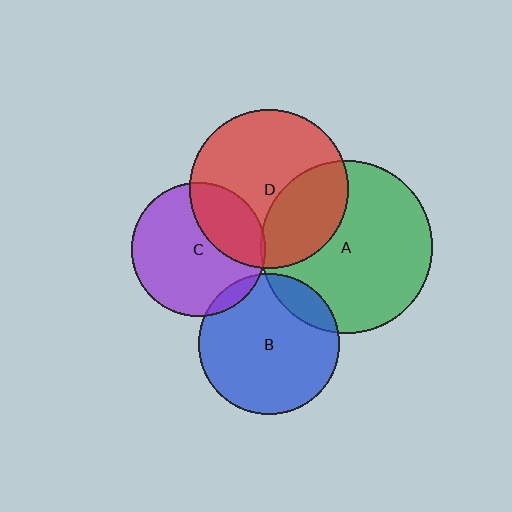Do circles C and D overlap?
Yes.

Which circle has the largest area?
Circle A (green).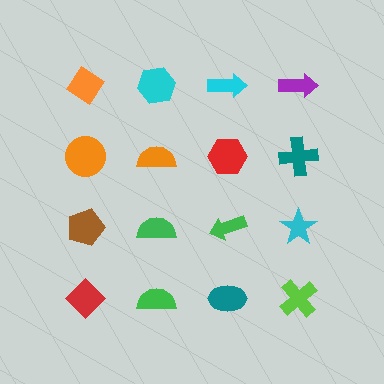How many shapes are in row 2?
4 shapes.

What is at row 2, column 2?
An orange semicircle.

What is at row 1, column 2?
A cyan hexagon.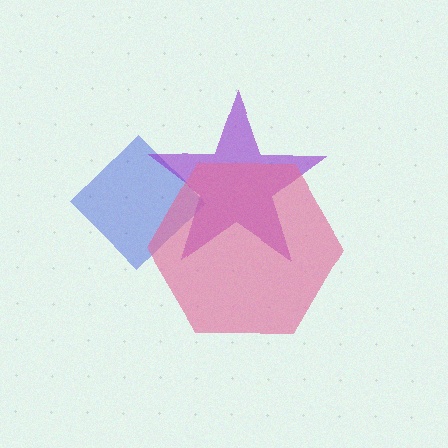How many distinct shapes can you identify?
There are 3 distinct shapes: a blue diamond, a purple star, a pink hexagon.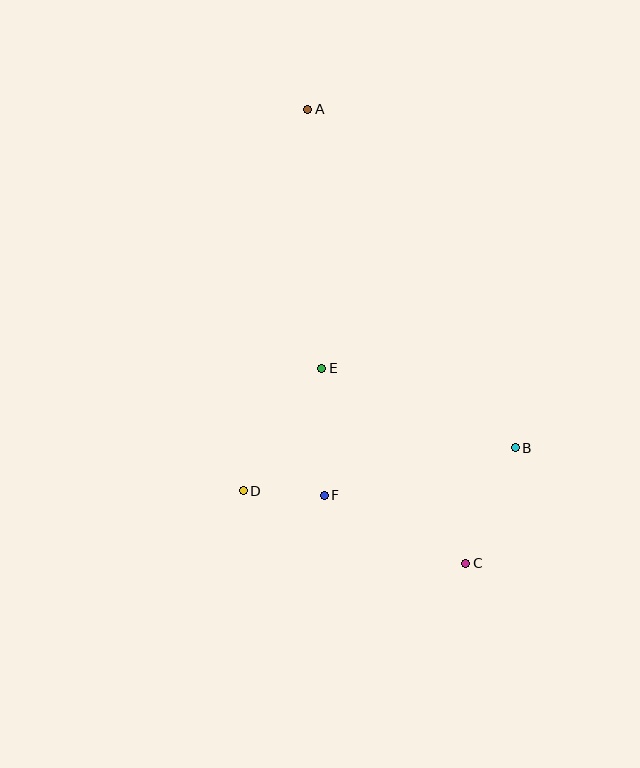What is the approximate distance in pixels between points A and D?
The distance between A and D is approximately 387 pixels.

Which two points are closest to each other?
Points D and F are closest to each other.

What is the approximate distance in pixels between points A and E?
The distance between A and E is approximately 260 pixels.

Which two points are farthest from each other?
Points A and C are farthest from each other.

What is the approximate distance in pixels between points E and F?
The distance between E and F is approximately 127 pixels.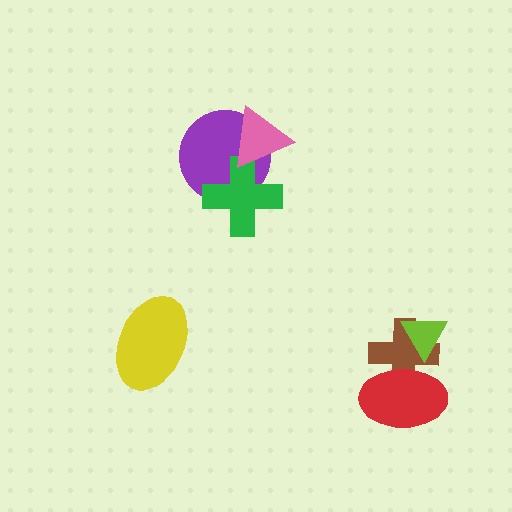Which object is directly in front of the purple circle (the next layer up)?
The green cross is directly in front of the purple circle.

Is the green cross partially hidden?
Yes, it is partially covered by another shape.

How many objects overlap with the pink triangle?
2 objects overlap with the pink triangle.